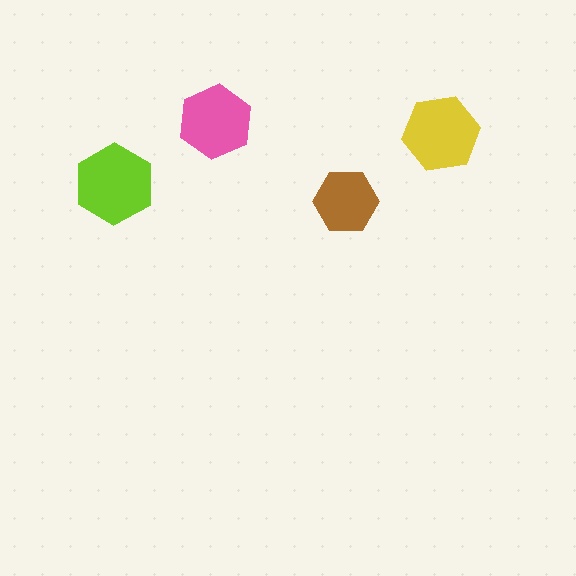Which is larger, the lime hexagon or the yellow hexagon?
The lime one.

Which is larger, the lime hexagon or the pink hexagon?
The lime one.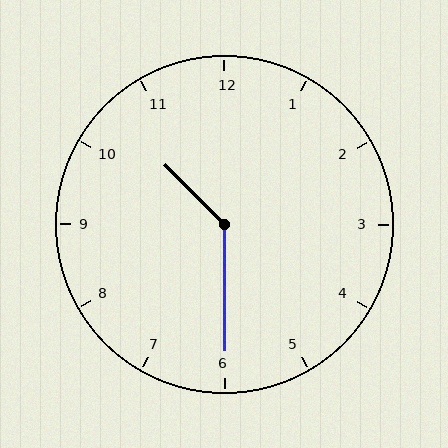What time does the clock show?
10:30.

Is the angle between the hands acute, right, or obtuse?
It is obtuse.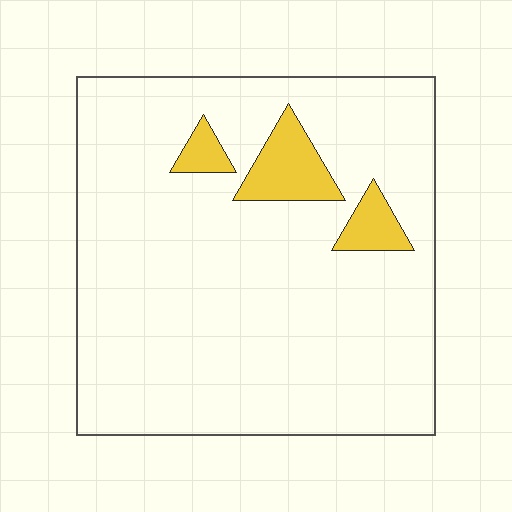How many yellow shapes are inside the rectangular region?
3.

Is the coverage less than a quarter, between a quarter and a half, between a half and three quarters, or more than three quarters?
Less than a quarter.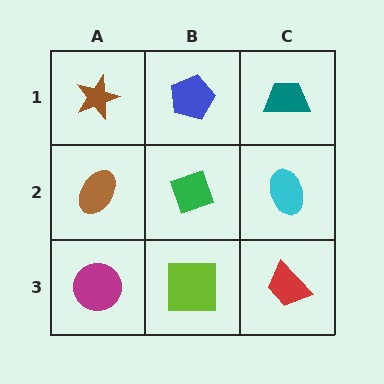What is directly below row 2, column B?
A lime square.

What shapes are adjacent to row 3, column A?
A brown ellipse (row 2, column A), a lime square (row 3, column B).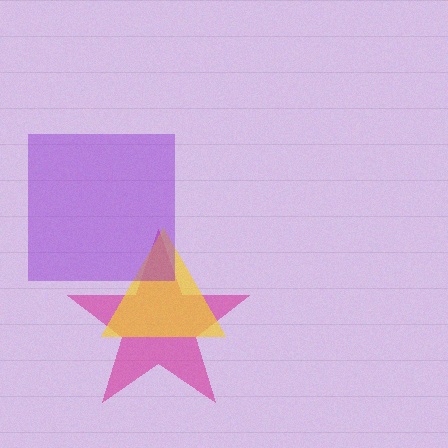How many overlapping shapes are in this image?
There are 3 overlapping shapes in the image.